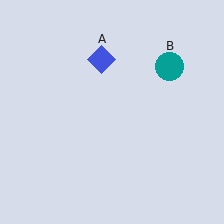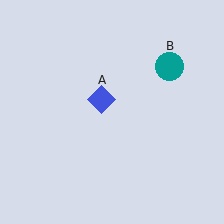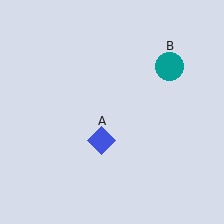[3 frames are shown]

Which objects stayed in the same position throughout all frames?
Teal circle (object B) remained stationary.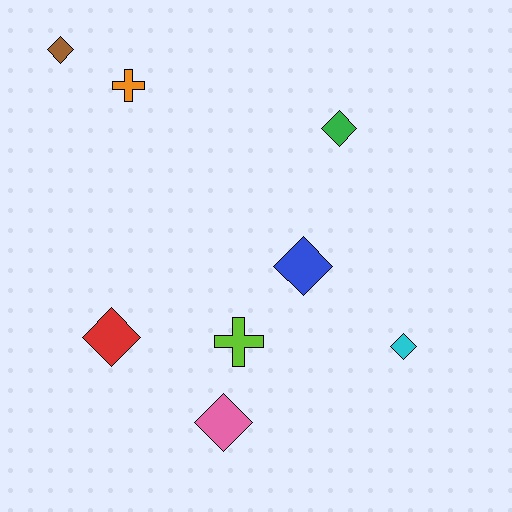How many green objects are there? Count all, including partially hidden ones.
There is 1 green object.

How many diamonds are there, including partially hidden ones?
There are 6 diamonds.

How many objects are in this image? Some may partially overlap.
There are 8 objects.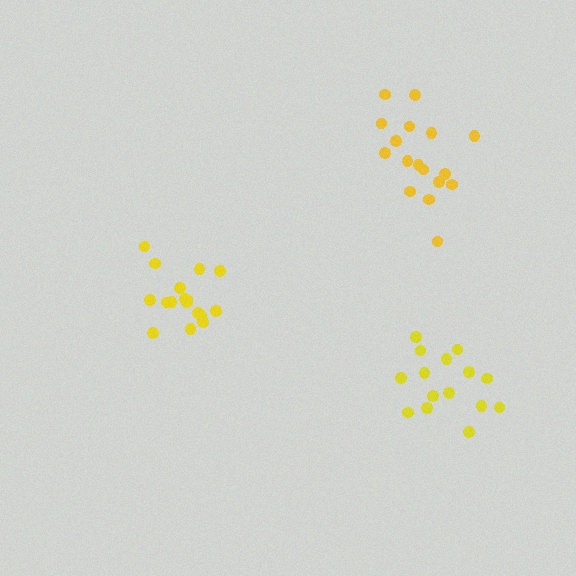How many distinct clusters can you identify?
There are 3 distinct clusters.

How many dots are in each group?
Group 1: 17 dots, Group 2: 17 dots, Group 3: 15 dots (49 total).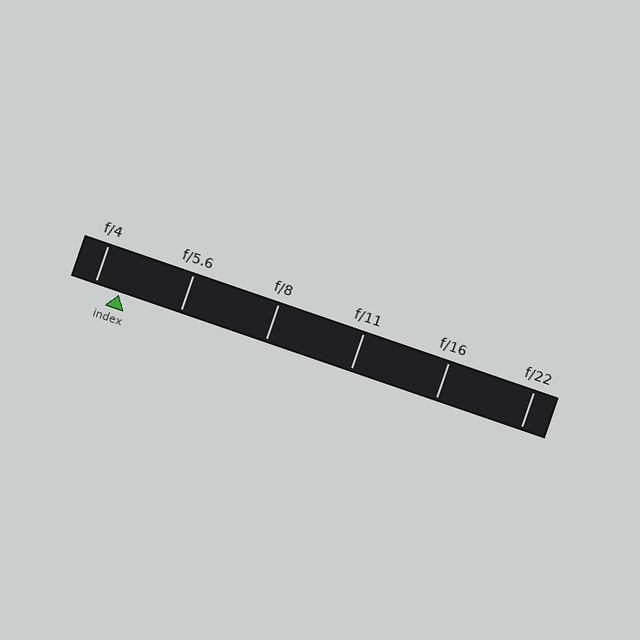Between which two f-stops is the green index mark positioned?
The index mark is between f/4 and f/5.6.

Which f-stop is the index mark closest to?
The index mark is closest to f/4.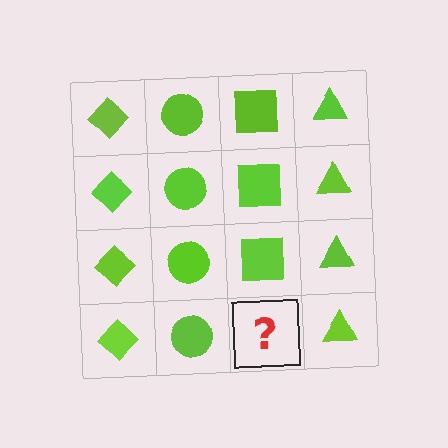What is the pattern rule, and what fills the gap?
The rule is that each column has a consistent shape. The gap should be filled with a lime square.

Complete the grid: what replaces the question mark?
The question mark should be replaced with a lime square.